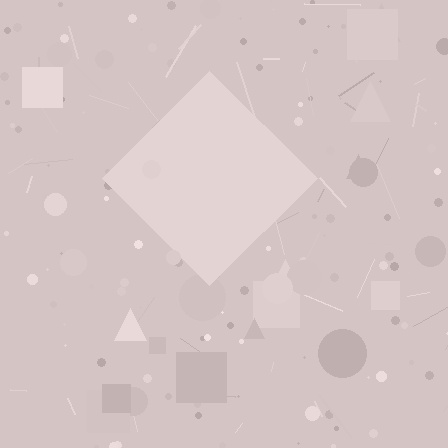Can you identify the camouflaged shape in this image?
The camouflaged shape is a diamond.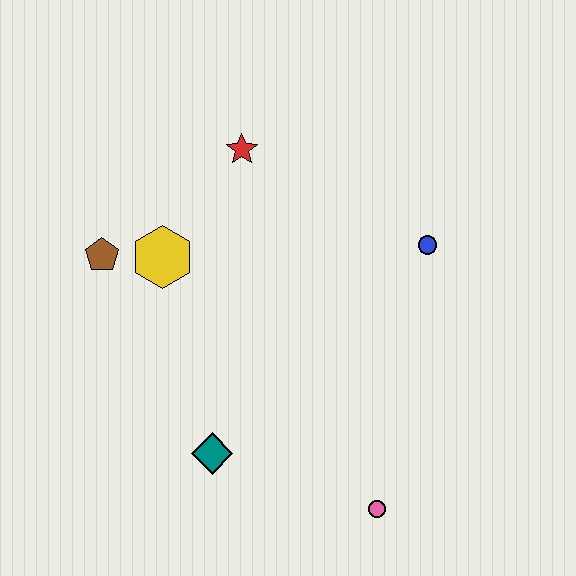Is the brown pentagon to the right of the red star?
No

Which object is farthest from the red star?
The pink circle is farthest from the red star.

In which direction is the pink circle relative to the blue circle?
The pink circle is below the blue circle.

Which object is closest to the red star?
The yellow hexagon is closest to the red star.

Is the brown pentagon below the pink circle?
No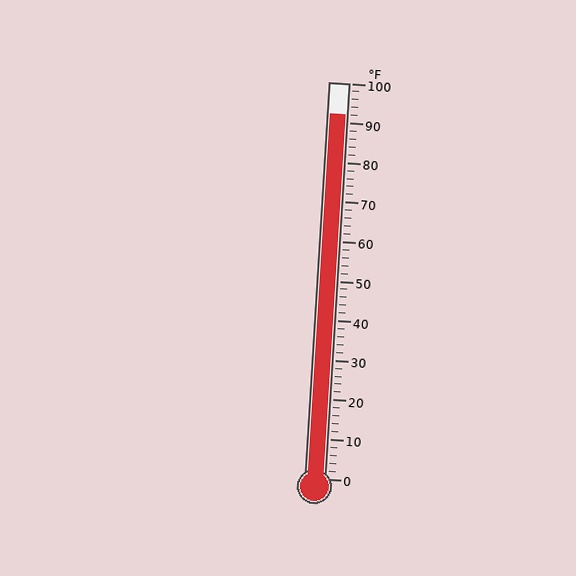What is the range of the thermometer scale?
The thermometer scale ranges from 0°F to 100°F.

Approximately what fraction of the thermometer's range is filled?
The thermometer is filled to approximately 90% of its range.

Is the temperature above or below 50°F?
The temperature is above 50°F.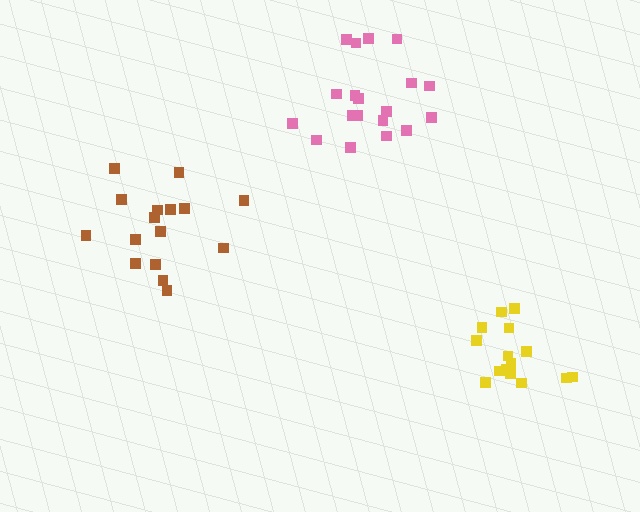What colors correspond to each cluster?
The clusters are colored: yellow, pink, brown.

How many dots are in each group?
Group 1: 15 dots, Group 2: 19 dots, Group 3: 16 dots (50 total).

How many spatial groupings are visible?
There are 3 spatial groupings.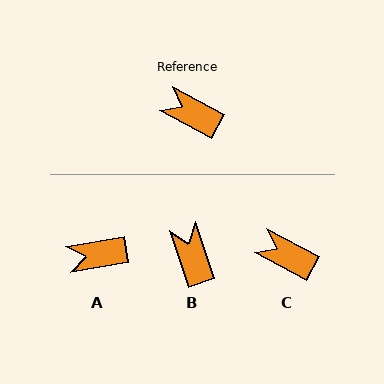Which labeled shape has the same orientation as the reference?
C.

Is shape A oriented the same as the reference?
No, it is off by about 38 degrees.